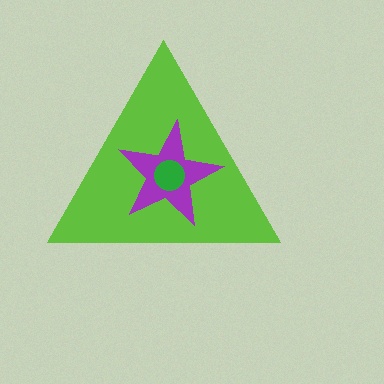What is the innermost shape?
The green circle.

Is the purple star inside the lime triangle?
Yes.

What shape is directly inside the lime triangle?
The purple star.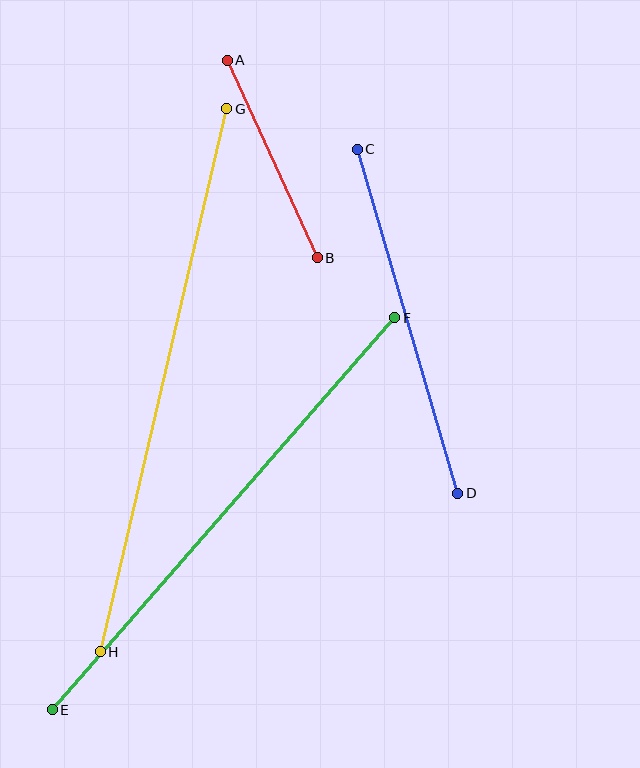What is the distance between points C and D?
The distance is approximately 358 pixels.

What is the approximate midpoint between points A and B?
The midpoint is at approximately (272, 159) pixels.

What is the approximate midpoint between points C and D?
The midpoint is at approximately (408, 321) pixels.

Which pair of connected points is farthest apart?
Points G and H are farthest apart.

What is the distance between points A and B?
The distance is approximately 217 pixels.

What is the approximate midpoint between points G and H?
The midpoint is at approximately (163, 380) pixels.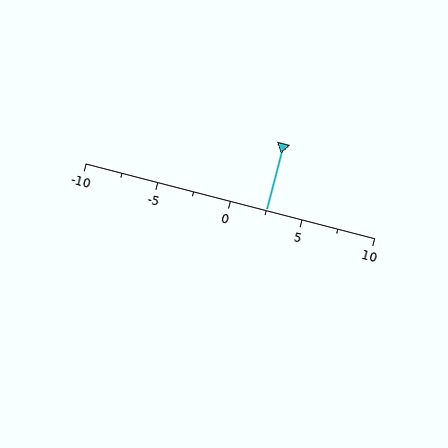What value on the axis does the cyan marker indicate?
The marker indicates approximately 2.5.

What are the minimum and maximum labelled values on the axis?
The axis runs from -10 to 10.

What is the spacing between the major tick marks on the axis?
The major ticks are spaced 5 apart.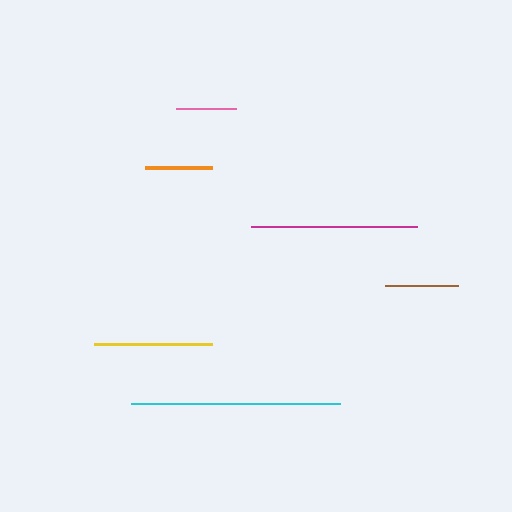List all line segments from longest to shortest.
From longest to shortest: cyan, magenta, yellow, brown, orange, pink.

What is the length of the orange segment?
The orange segment is approximately 67 pixels long.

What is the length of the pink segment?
The pink segment is approximately 60 pixels long.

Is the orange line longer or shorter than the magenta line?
The magenta line is longer than the orange line.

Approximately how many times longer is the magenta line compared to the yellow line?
The magenta line is approximately 1.4 times the length of the yellow line.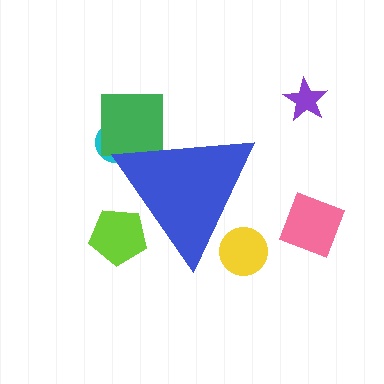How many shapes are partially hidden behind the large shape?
4 shapes are partially hidden.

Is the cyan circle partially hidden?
Yes, the cyan circle is partially hidden behind the blue triangle.